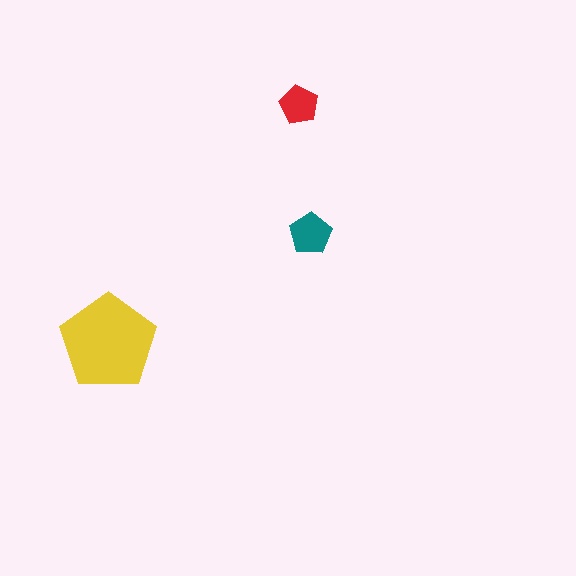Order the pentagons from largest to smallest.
the yellow one, the teal one, the red one.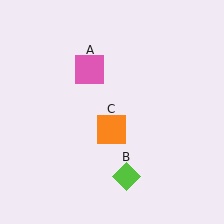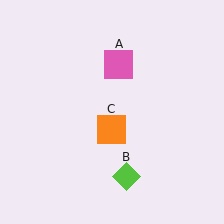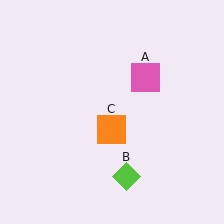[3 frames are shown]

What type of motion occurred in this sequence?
The pink square (object A) rotated clockwise around the center of the scene.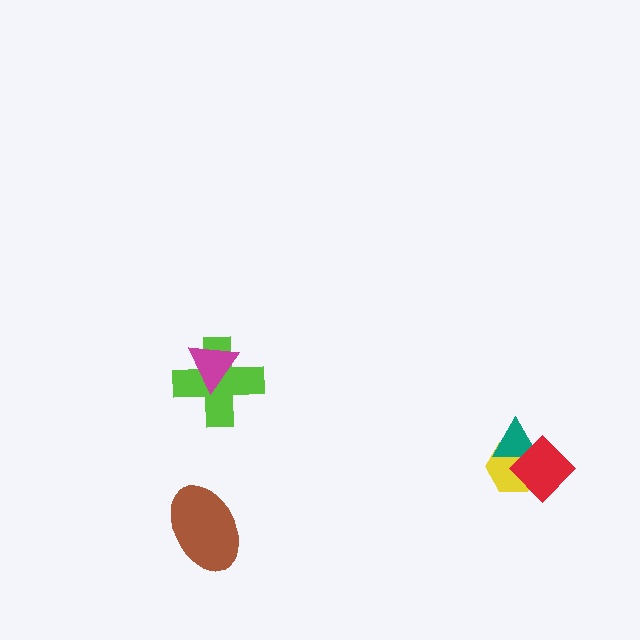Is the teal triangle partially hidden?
Yes, it is partially covered by another shape.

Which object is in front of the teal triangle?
The red diamond is in front of the teal triangle.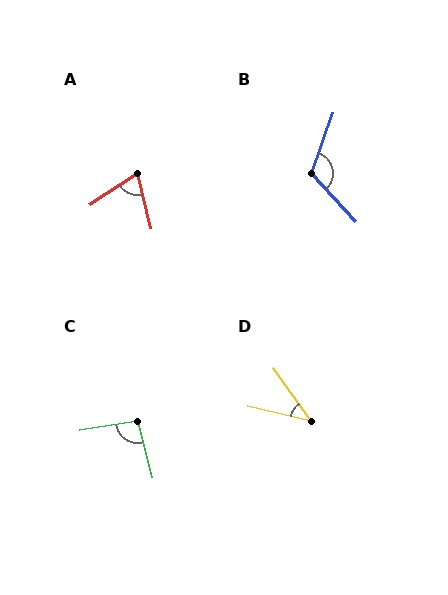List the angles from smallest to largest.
D (42°), A (72°), C (96°), B (118°).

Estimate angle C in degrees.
Approximately 96 degrees.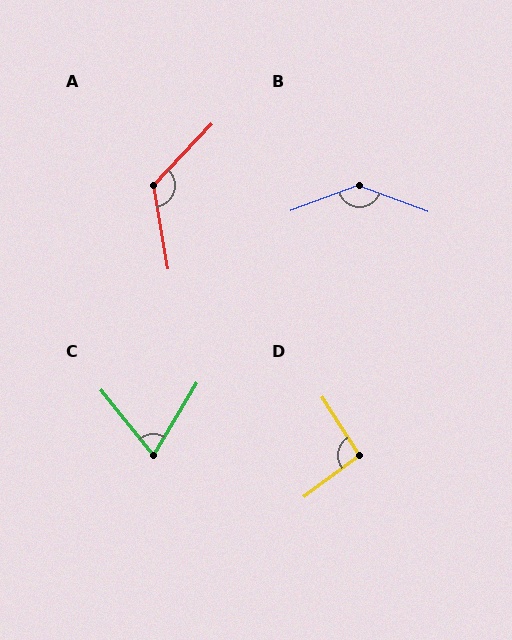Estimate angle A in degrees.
Approximately 126 degrees.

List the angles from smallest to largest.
C (70°), D (94°), A (126°), B (139°).